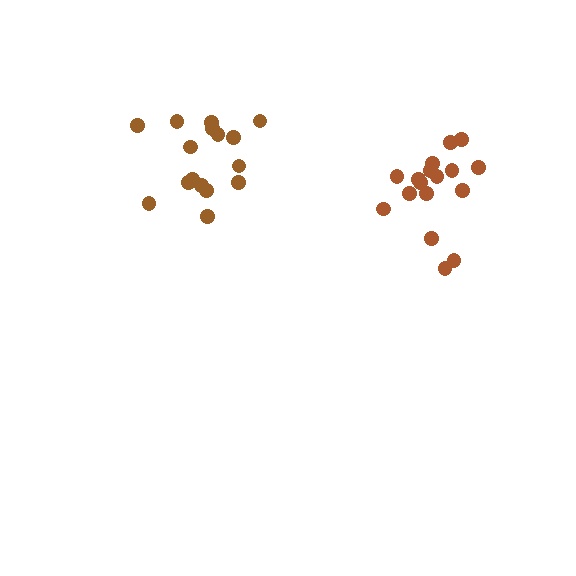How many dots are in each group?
Group 1: 17 dots, Group 2: 16 dots (33 total).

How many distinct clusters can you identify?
There are 2 distinct clusters.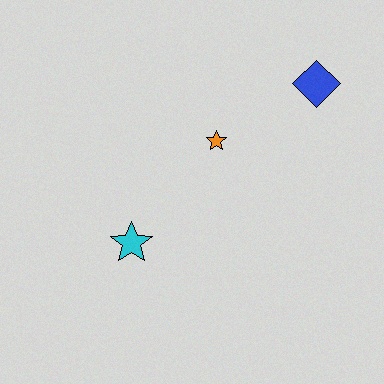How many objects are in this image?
There are 3 objects.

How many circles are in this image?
There are no circles.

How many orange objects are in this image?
There is 1 orange object.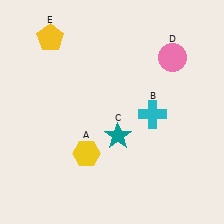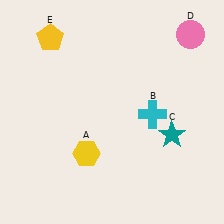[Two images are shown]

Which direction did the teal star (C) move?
The teal star (C) moved right.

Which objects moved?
The objects that moved are: the teal star (C), the pink circle (D).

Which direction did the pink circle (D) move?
The pink circle (D) moved up.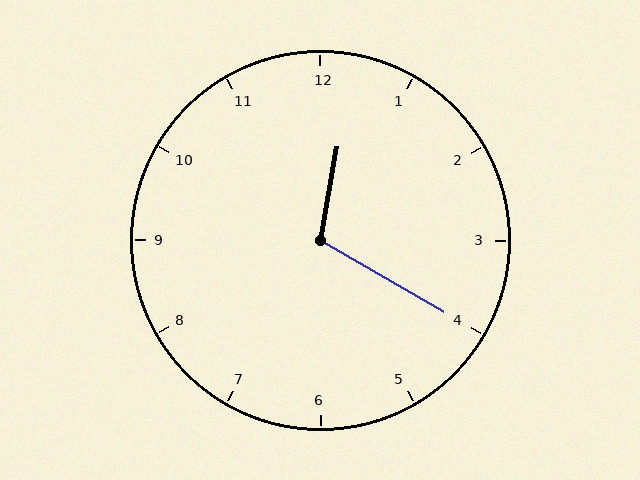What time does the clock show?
12:20.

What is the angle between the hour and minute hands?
Approximately 110 degrees.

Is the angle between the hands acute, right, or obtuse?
It is obtuse.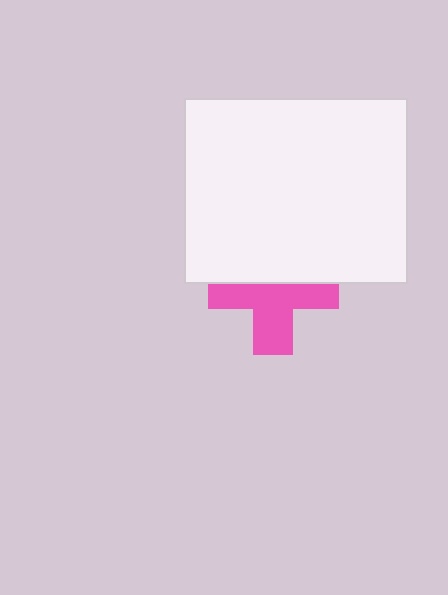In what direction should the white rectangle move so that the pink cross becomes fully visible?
The white rectangle should move up. That is the shortest direction to clear the overlap and leave the pink cross fully visible.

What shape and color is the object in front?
The object in front is a white rectangle.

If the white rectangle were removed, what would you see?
You would see the complete pink cross.